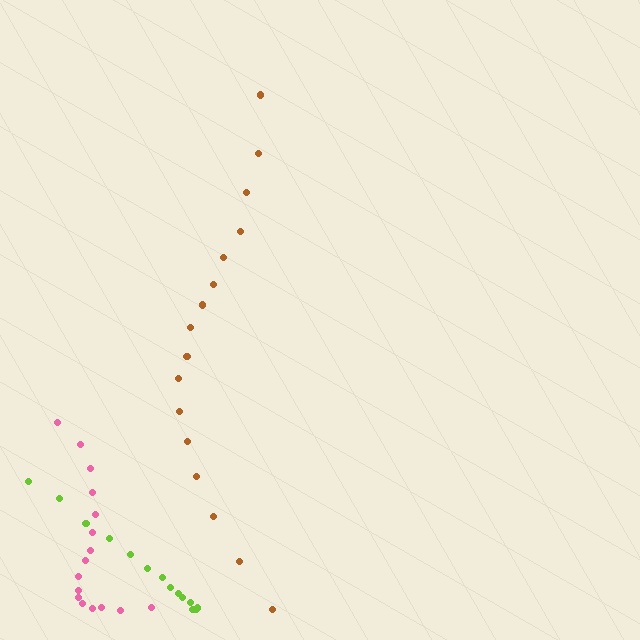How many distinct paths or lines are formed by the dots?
There are 3 distinct paths.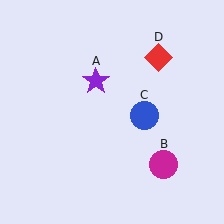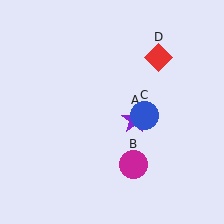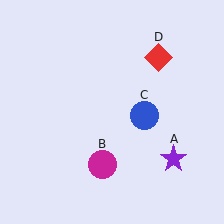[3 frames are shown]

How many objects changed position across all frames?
2 objects changed position: purple star (object A), magenta circle (object B).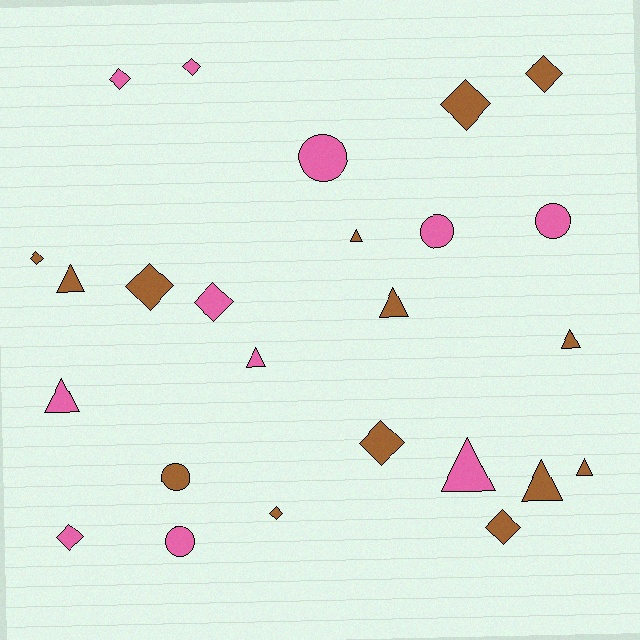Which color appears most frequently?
Brown, with 14 objects.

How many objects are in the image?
There are 25 objects.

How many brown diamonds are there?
There are 7 brown diamonds.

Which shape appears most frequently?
Diamond, with 11 objects.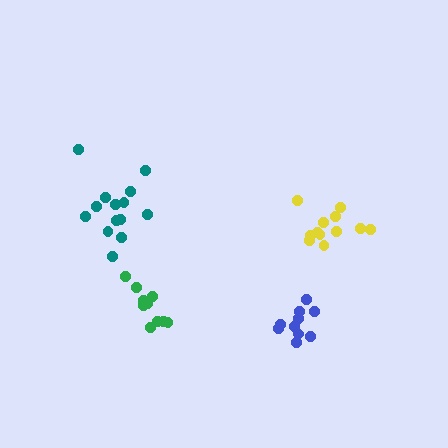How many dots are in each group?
Group 1: 12 dots, Group 2: 10 dots, Group 3: 14 dots, Group 4: 10 dots (46 total).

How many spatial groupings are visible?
There are 4 spatial groupings.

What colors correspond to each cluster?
The clusters are colored: yellow, green, teal, blue.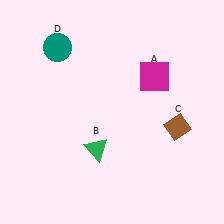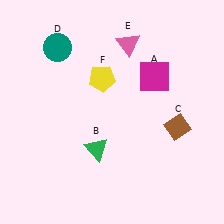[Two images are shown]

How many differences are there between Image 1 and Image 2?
There are 2 differences between the two images.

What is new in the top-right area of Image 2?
A pink triangle (E) was added in the top-right area of Image 2.